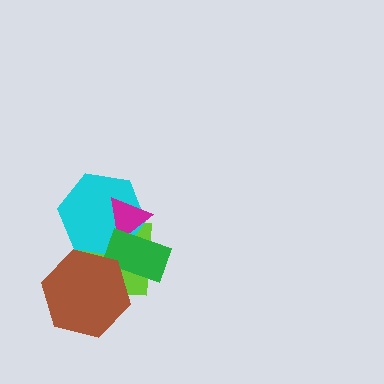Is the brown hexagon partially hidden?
No, no other shape covers it.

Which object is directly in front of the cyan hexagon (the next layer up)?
The magenta triangle is directly in front of the cyan hexagon.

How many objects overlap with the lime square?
4 objects overlap with the lime square.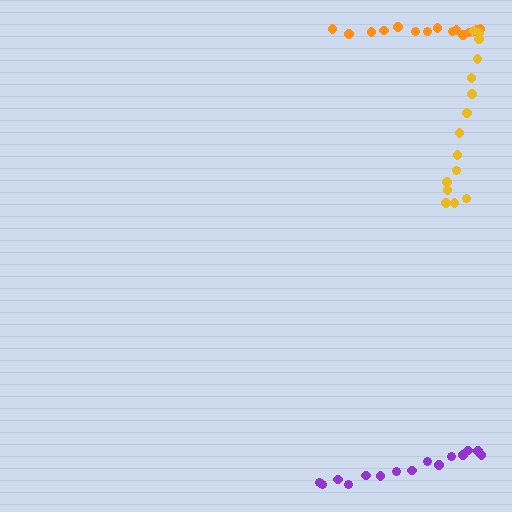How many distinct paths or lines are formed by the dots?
There are 3 distinct paths.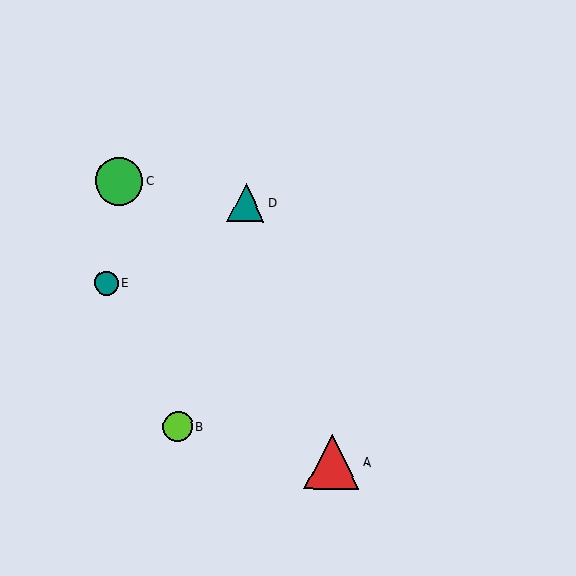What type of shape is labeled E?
Shape E is a teal circle.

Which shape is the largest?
The red triangle (labeled A) is the largest.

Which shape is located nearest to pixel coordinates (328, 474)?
The red triangle (labeled A) at (332, 462) is nearest to that location.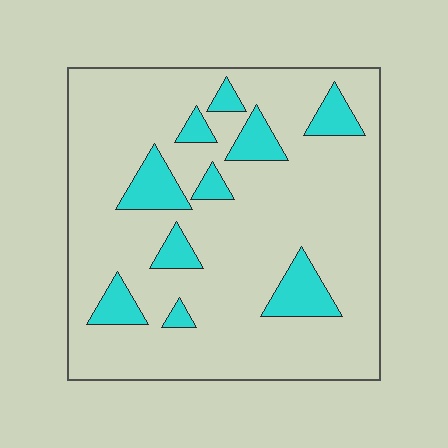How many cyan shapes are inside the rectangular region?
10.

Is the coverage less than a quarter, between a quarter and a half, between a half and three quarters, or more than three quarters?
Less than a quarter.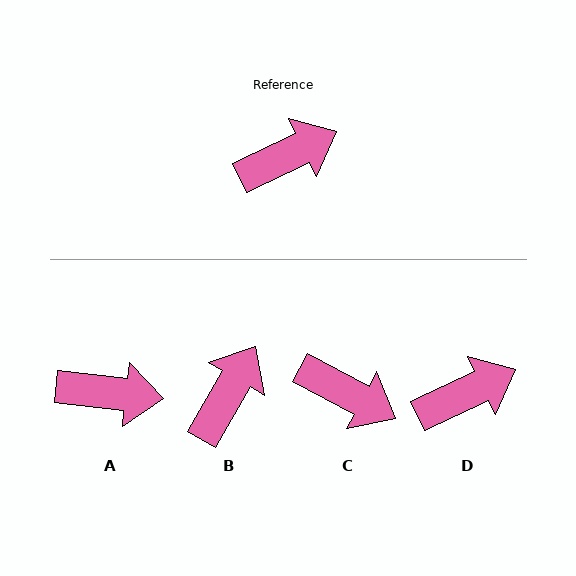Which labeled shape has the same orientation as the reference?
D.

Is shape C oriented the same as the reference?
No, it is off by about 54 degrees.